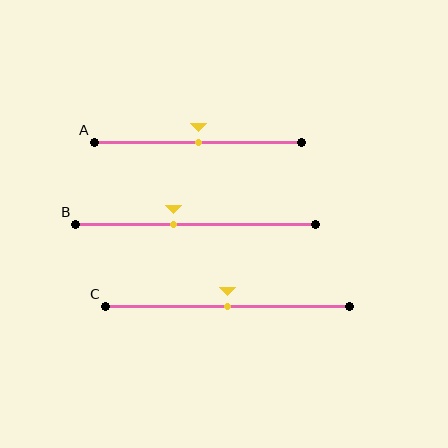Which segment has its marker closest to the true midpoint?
Segment A has its marker closest to the true midpoint.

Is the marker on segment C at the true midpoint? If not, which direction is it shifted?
Yes, the marker on segment C is at the true midpoint.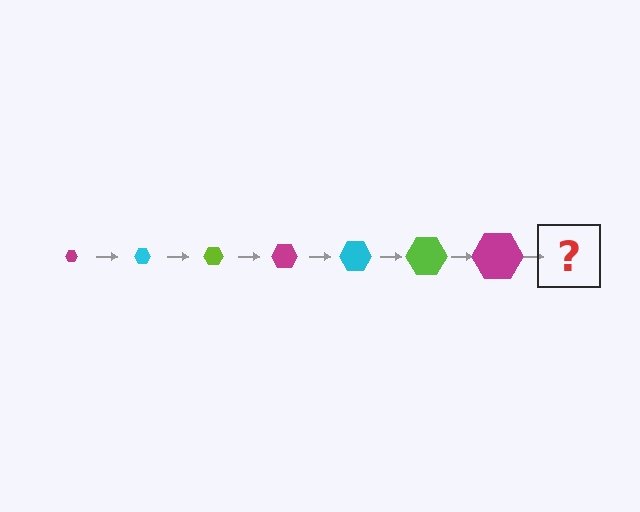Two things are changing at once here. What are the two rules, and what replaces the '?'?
The two rules are that the hexagon grows larger each step and the color cycles through magenta, cyan, and lime. The '?' should be a cyan hexagon, larger than the previous one.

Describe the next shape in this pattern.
It should be a cyan hexagon, larger than the previous one.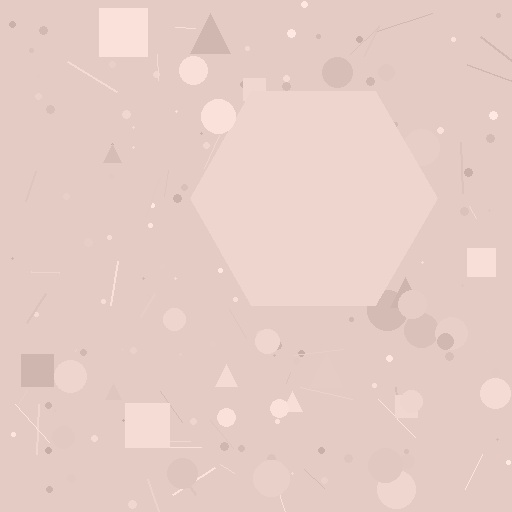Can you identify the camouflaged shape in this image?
The camouflaged shape is a hexagon.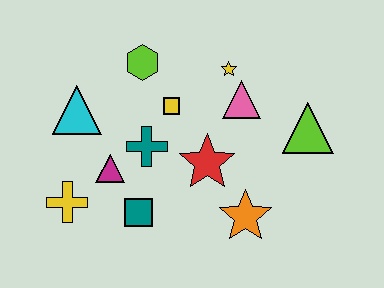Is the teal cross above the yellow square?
No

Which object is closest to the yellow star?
The pink triangle is closest to the yellow star.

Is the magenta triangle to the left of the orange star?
Yes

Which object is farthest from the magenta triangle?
The lime triangle is farthest from the magenta triangle.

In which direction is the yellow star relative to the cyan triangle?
The yellow star is to the right of the cyan triangle.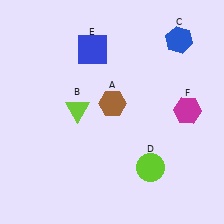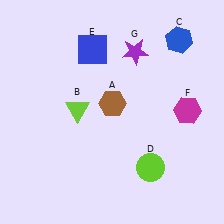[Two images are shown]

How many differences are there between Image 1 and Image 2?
There is 1 difference between the two images.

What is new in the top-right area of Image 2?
A purple star (G) was added in the top-right area of Image 2.